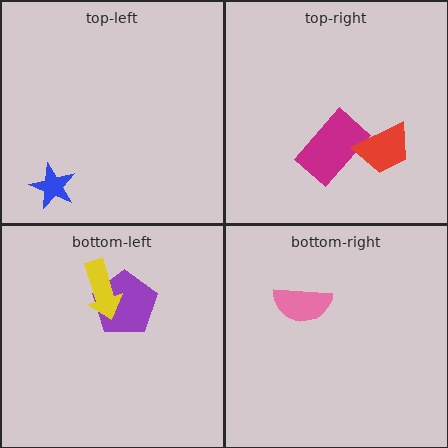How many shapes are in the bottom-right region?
1.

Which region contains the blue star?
The top-left region.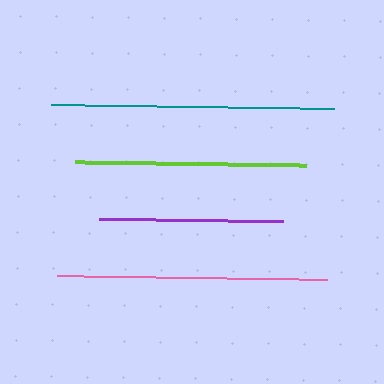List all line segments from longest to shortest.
From longest to shortest: teal, pink, lime, purple.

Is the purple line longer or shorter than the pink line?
The pink line is longer than the purple line.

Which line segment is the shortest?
The purple line is the shortest at approximately 184 pixels.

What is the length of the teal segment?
The teal segment is approximately 284 pixels long.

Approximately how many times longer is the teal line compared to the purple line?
The teal line is approximately 1.5 times the length of the purple line.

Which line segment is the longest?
The teal line is the longest at approximately 284 pixels.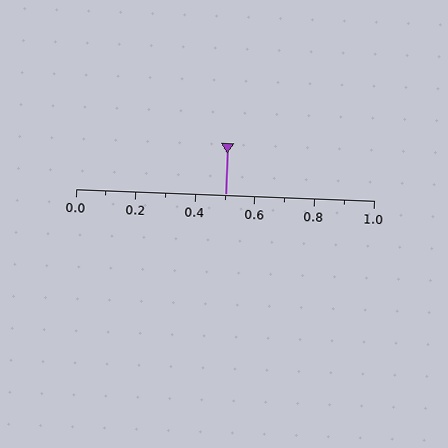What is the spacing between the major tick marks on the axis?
The major ticks are spaced 0.2 apart.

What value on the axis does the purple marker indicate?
The marker indicates approximately 0.5.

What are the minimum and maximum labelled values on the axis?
The axis runs from 0.0 to 1.0.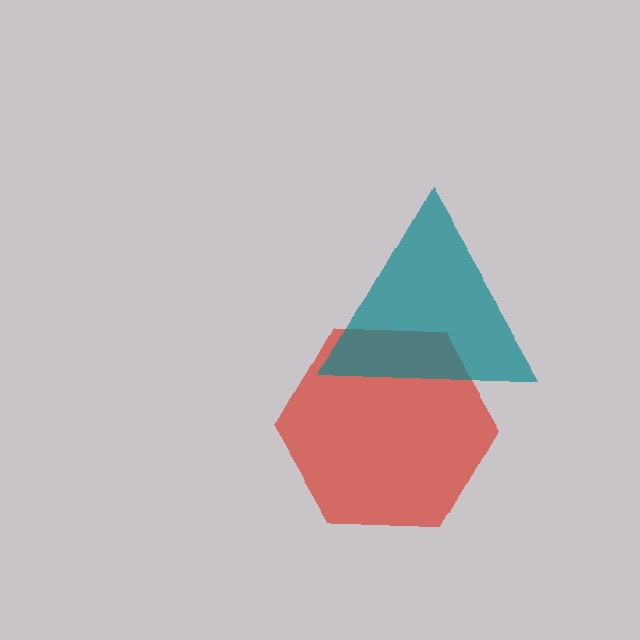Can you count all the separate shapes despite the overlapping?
Yes, there are 2 separate shapes.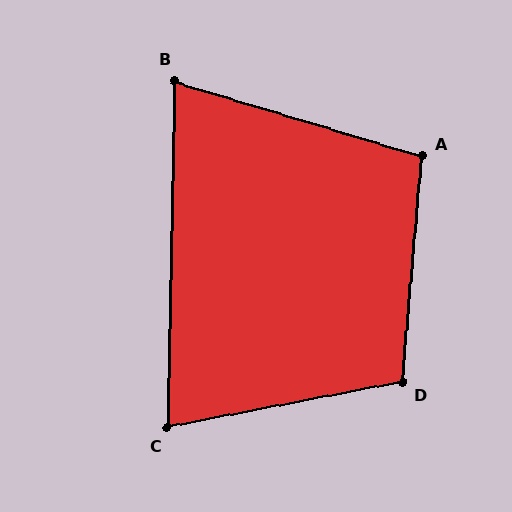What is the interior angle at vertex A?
Approximately 102 degrees (obtuse).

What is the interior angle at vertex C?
Approximately 78 degrees (acute).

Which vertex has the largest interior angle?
D, at approximately 106 degrees.